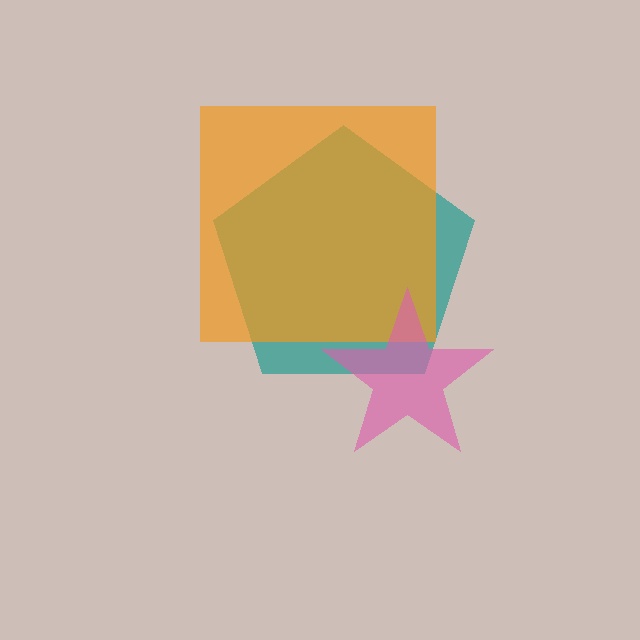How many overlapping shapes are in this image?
There are 3 overlapping shapes in the image.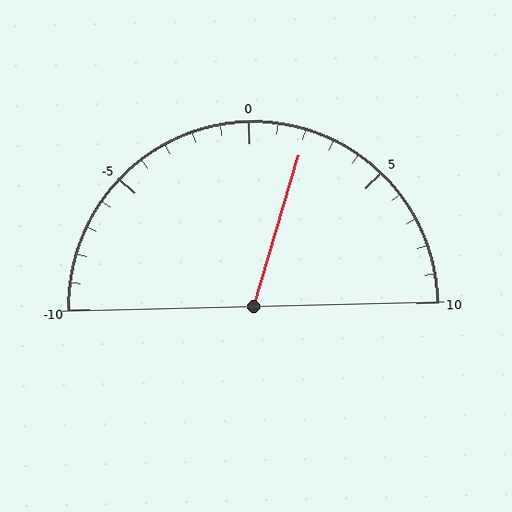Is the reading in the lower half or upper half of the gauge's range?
The reading is in the upper half of the range (-10 to 10).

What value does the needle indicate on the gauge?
The needle indicates approximately 2.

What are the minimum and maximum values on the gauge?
The gauge ranges from -10 to 10.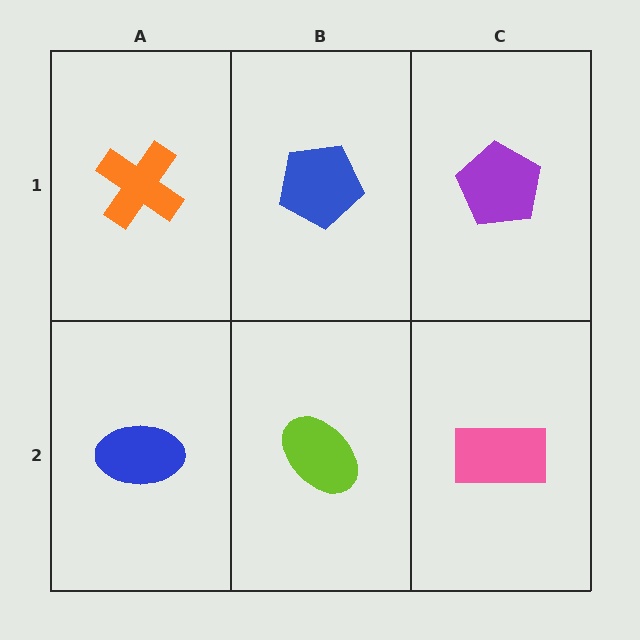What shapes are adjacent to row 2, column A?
An orange cross (row 1, column A), a lime ellipse (row 2, column B).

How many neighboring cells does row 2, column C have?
2.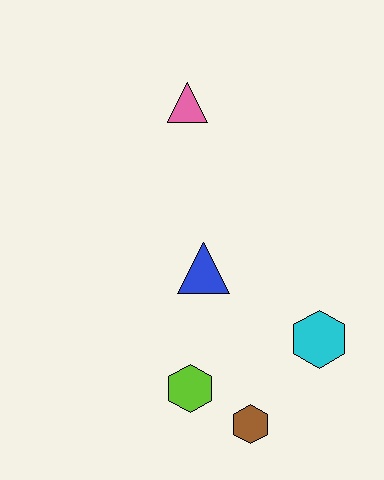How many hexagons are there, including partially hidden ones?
There are 3 hexagons.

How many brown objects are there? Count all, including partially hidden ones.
There is 1 brown object.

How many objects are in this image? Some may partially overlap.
There are 5 objects.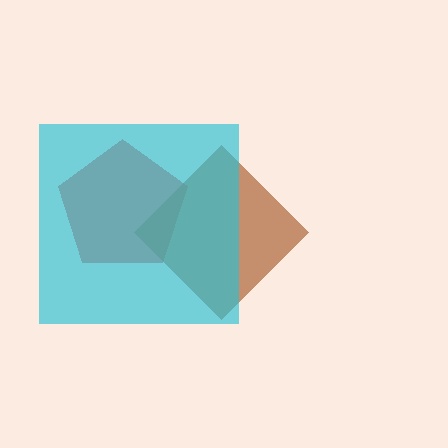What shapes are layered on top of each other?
The layered shapes are: a red pentagon, a brown diamond, a cyan square.